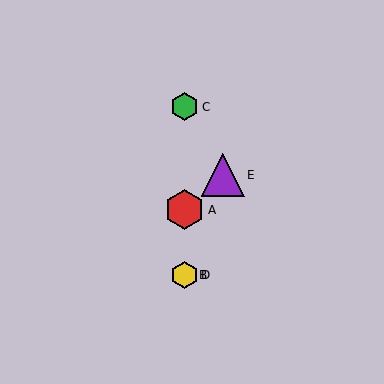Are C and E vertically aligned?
No, C is at x≈185 and E is at x≈223.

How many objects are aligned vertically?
4 objects (A, B, C, D) are aligned vertically.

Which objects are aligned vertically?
Objects A, B, C, D are aligned vertically.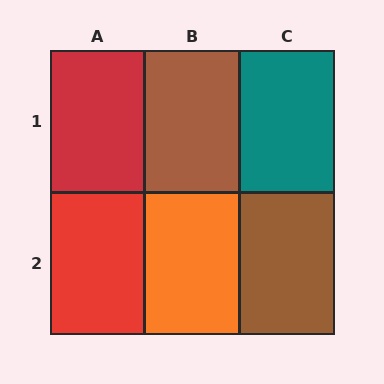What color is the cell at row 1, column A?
Red.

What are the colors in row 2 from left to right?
Red, orange, brown.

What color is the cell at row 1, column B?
Brown.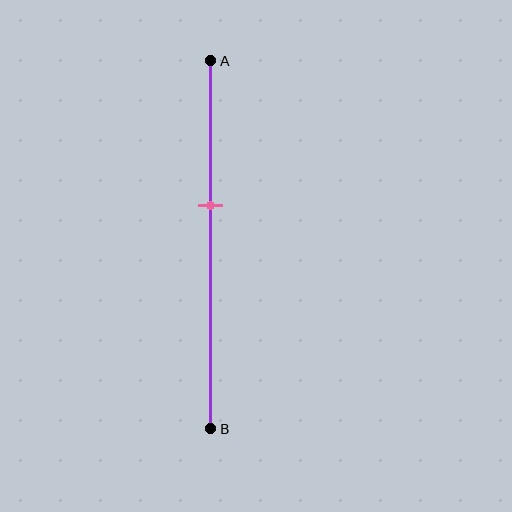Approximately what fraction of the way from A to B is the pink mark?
The pink mark is approximately 40% of the way from A to B.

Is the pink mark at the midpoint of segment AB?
No, the mark is at about 40% from A, not at the 50% midpoint.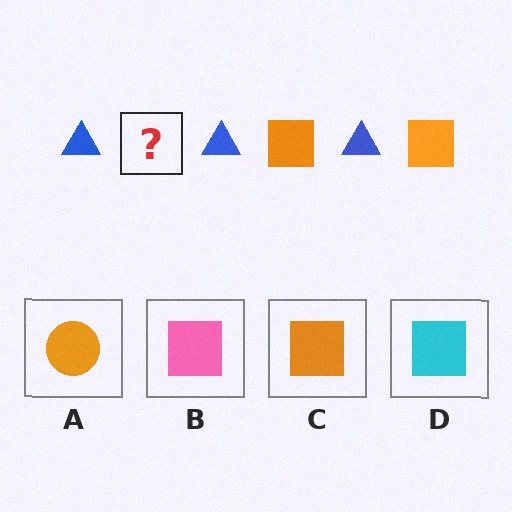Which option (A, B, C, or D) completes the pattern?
C.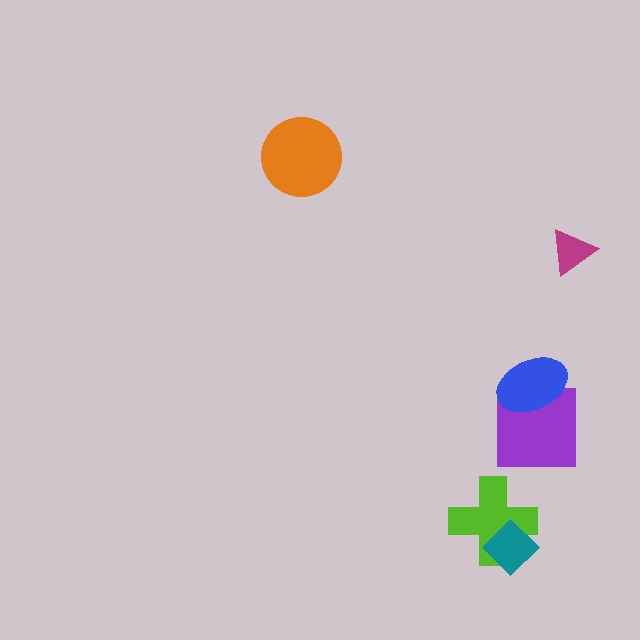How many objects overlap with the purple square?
1 object overlaps with the purple square.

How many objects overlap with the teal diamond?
1 object overlaps with the teal diamond.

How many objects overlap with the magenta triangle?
0 objects overlap with the magenta triangle.